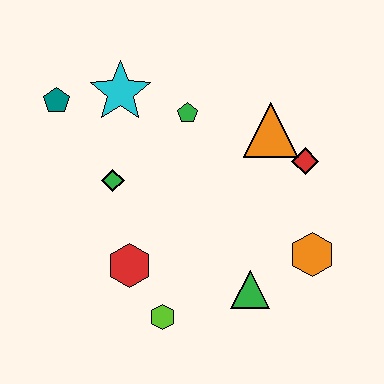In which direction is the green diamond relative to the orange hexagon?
The green diamond is to the left of the orange hexagon.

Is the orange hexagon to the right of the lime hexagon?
Yes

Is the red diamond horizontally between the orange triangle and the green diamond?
No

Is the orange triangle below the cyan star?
Yes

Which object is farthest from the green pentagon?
The lime hexagon is farthest from the green pentagon.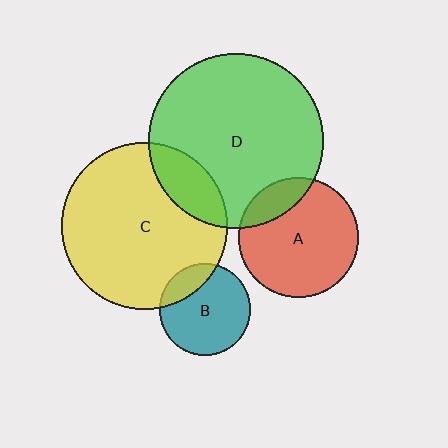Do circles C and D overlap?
Yes.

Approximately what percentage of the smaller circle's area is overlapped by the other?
Approximately 15%.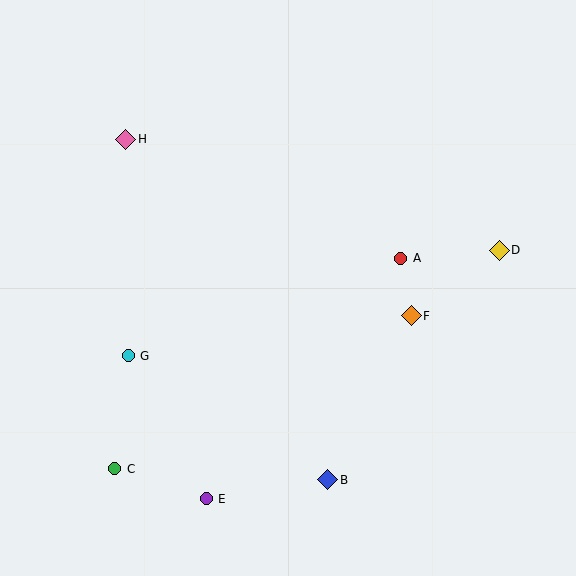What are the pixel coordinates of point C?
Point C is at (115, 469).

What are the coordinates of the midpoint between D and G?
The midpoint between D and G is at (314, 303).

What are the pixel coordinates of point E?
Point E is at (206, 499).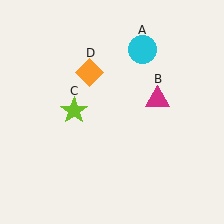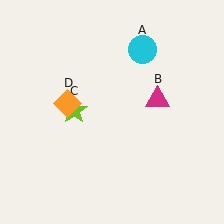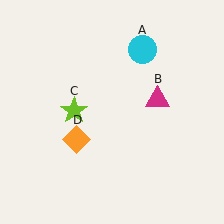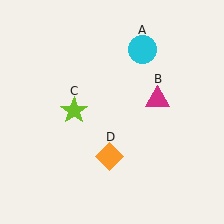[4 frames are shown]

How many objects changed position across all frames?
1 object changed position: orange diamond (object D).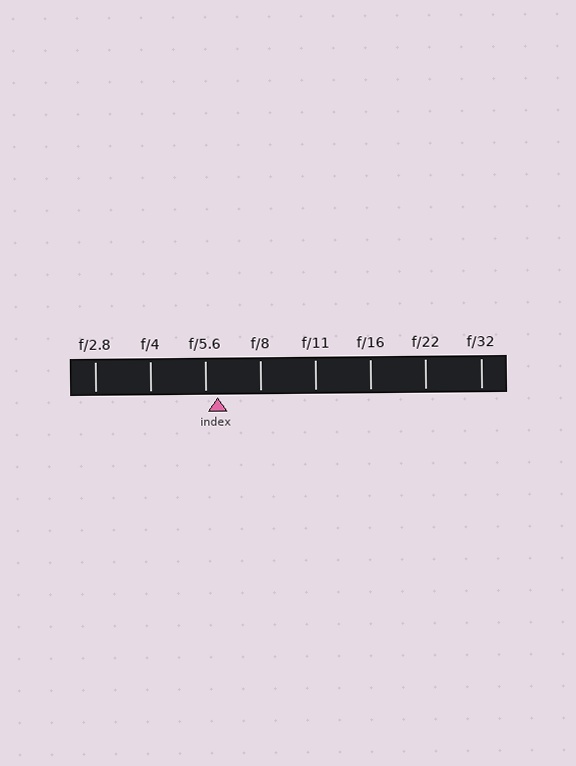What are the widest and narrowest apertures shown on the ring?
The widest aperture shown is f/2.8 and the narrowest is f/32.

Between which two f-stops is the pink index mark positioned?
The index mark is between f/5.6 and f/8.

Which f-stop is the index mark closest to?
The index mark is closest to f/5.6.